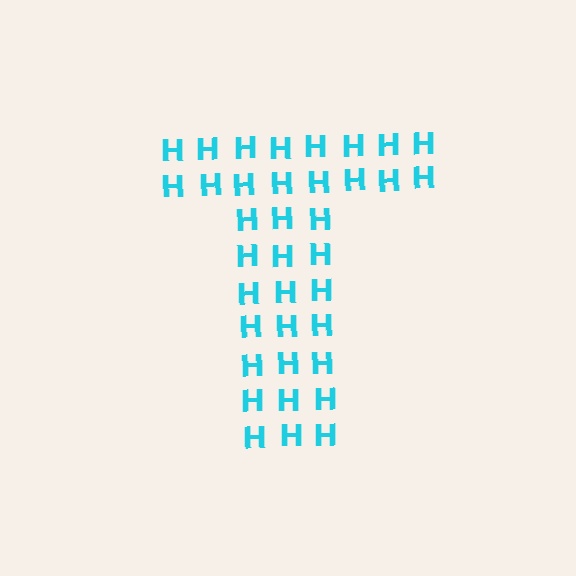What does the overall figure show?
The overall figure shows the letter T.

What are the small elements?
The small elements are letter H's.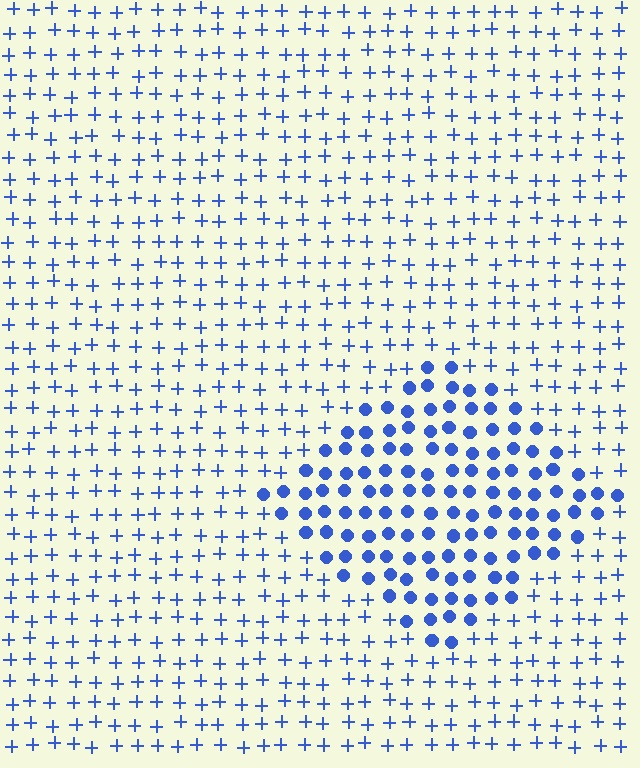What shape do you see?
I see a diamond.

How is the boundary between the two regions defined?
The boundary is defined by a change in element shape: circles inside vs. plus signs outside. All elements share the same color and spacing.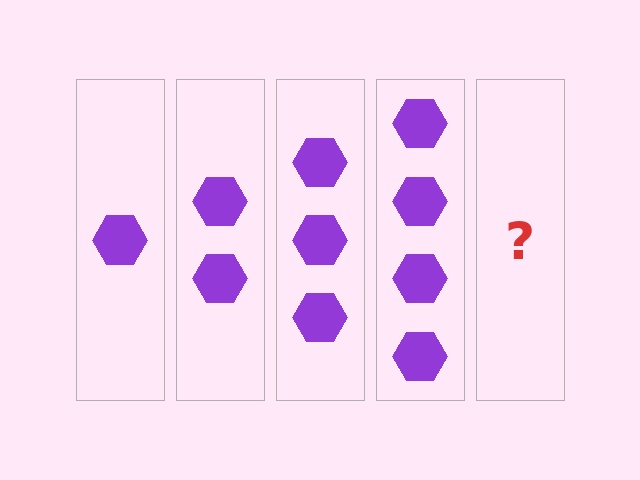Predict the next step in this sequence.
The next step is 5 hexagons.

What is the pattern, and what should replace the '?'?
The pattern is that each step adds one more hexagon. The '?' should be 5 hexagons.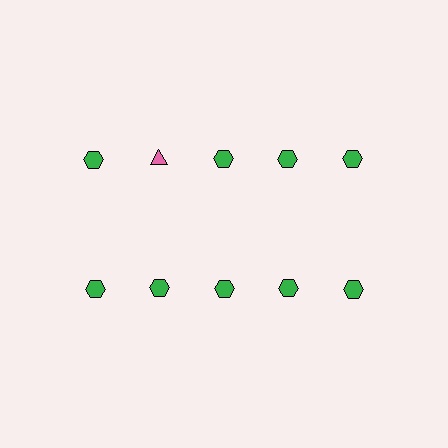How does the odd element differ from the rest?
It differs in both color (pink instead of green) and shape (triangle instead of hexagon).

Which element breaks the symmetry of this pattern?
The pink triangle in the top row, second from left column breaks the symmetry. All other shapes are green hexagons.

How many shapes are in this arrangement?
There are 10 shapes arranged in a grid pattern.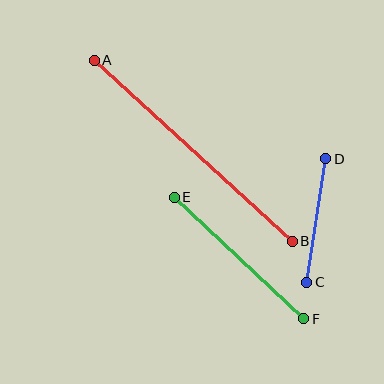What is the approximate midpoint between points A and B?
The midpoint is at approximately (193, 151) pixels.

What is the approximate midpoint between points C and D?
The midpoint is at approximately (316, 220) pixels.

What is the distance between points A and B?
The distance is approximately 269 pixels.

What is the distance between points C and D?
The distance is approximately 125 pixels.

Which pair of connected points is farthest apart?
Points A and B are farthest apart.